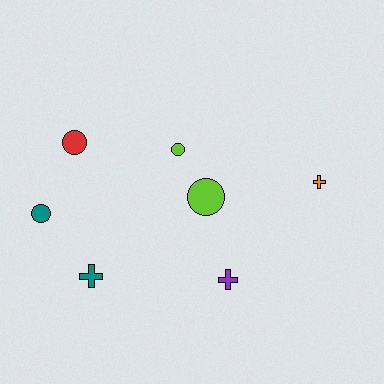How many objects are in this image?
There are 7 objects.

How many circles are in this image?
There are 4 circles.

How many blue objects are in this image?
There are no blue objects.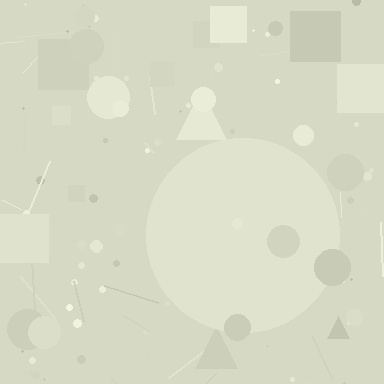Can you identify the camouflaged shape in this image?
The camouflaged shape is a circle.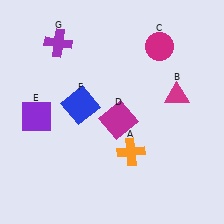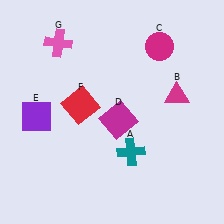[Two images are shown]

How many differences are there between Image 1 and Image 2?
There are 3 differences between the two images.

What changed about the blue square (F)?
In Image 1, F is blue. In Image 2, it changed to red.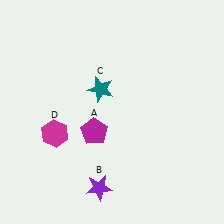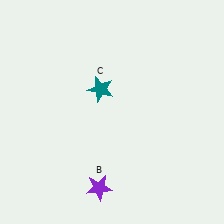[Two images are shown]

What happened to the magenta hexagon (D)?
The magenta hexagon (D) was removed in Image 2. It was in the bottom-left area of Image 1.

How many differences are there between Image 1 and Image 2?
There are 2 differences between the two images.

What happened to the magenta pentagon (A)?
The magenta pentagon (A) was removed in Image 2. It was in the bottom-left area of Image 1.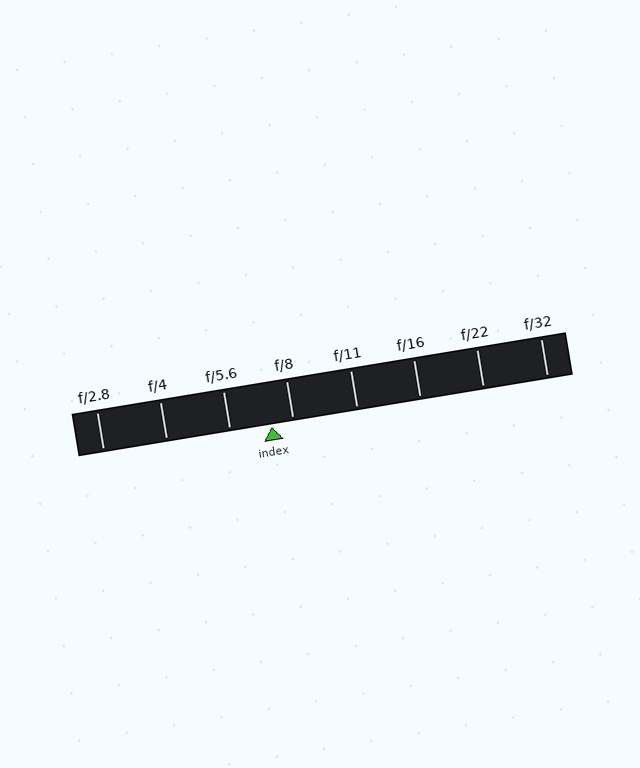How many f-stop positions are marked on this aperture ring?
There are 8 f-stop positions marked.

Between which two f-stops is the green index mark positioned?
The index mark is between f/5.6 and f/8.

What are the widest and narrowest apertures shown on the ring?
The widest aperture shown is f/2.8 and the narrowest is f/32.